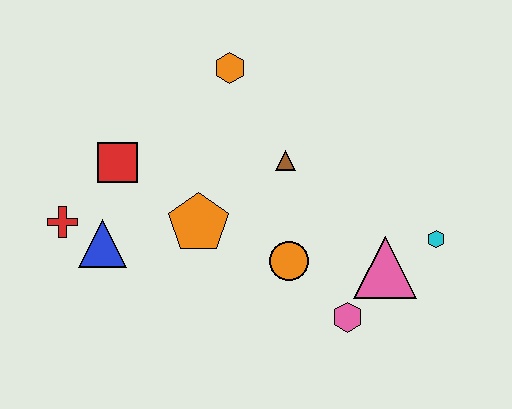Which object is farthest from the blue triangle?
The cyan hexagon is farthest from the blue triangle.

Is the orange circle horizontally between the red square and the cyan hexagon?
Yes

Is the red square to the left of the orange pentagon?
Yes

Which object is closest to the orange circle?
The pink hexagon is closest to the orange circle.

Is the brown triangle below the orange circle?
No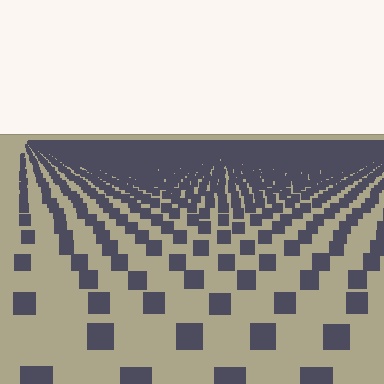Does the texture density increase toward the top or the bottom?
Density increases toward the top.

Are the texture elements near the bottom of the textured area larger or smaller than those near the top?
Larger. Near the bottom, elements are closer to the viewer and appear at a bigger on-screen size.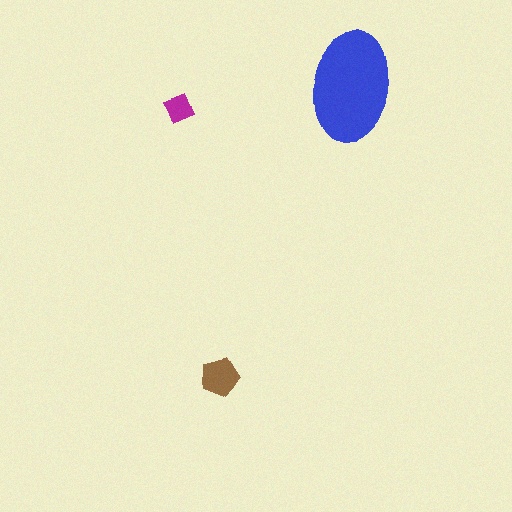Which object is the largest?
The blue ellipse.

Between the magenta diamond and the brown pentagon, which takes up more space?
The brown pentagon.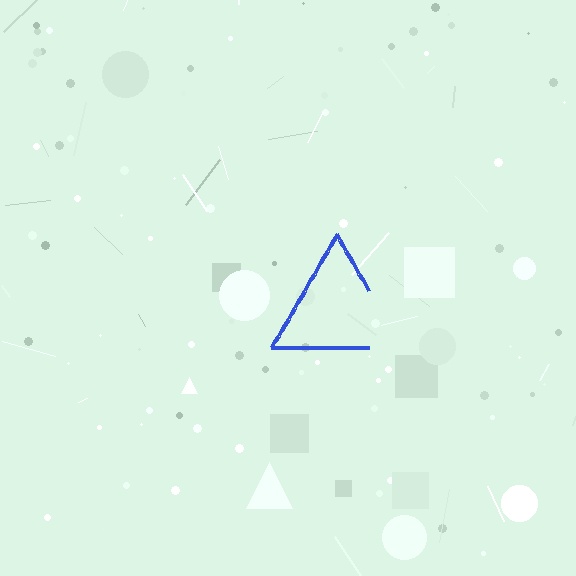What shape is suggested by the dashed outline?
The dashed outline suggests a triangle.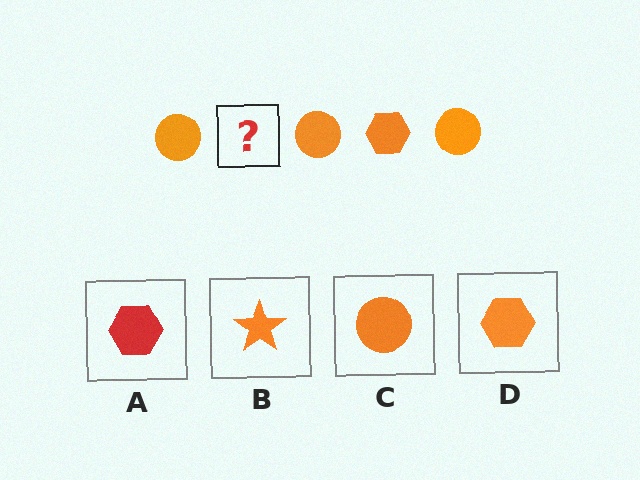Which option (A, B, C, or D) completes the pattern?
D.